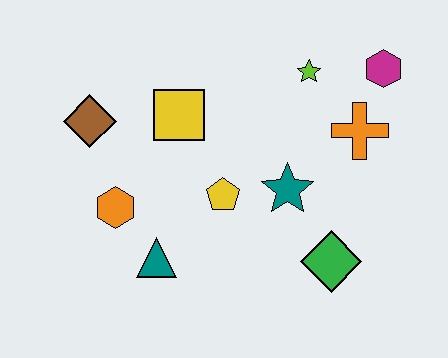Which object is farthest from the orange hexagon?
The magenta hexagon is farthest from the orange hexagon.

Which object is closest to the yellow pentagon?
The teal star is closest to the yellow pentagon.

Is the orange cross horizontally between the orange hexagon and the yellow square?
No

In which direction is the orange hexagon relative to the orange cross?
The orange hexagon is to the left of the orange cross.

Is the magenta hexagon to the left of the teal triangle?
No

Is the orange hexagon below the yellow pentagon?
Yes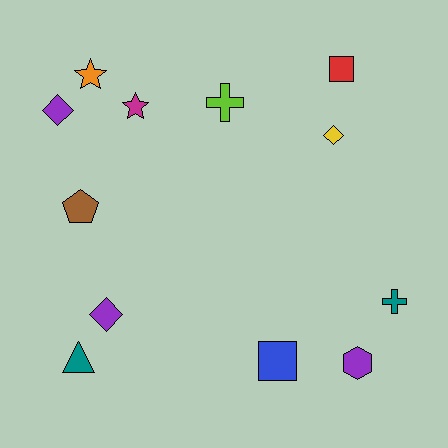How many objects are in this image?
There are 12 objects.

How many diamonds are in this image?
There are 3 diamonds.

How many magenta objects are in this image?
There is 1 magenta object.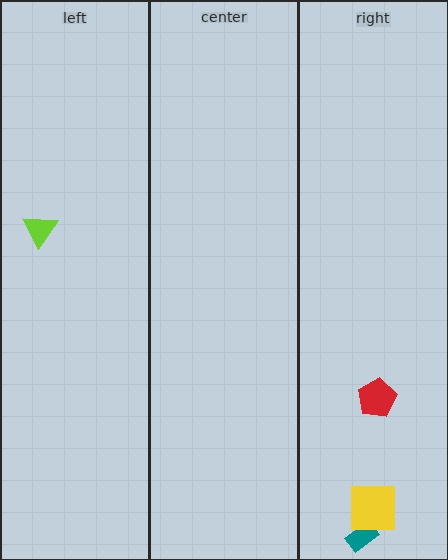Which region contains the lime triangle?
The left region.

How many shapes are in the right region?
3.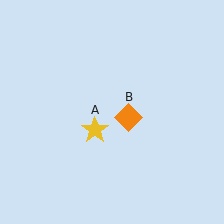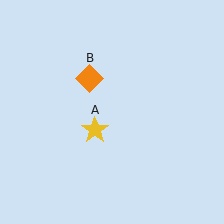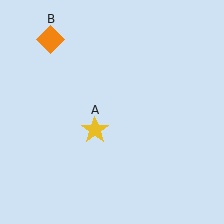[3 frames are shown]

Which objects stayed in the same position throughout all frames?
Yellow star (object A) remained stationary.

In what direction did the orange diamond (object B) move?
The orange diamond (object B) moved up and to the left.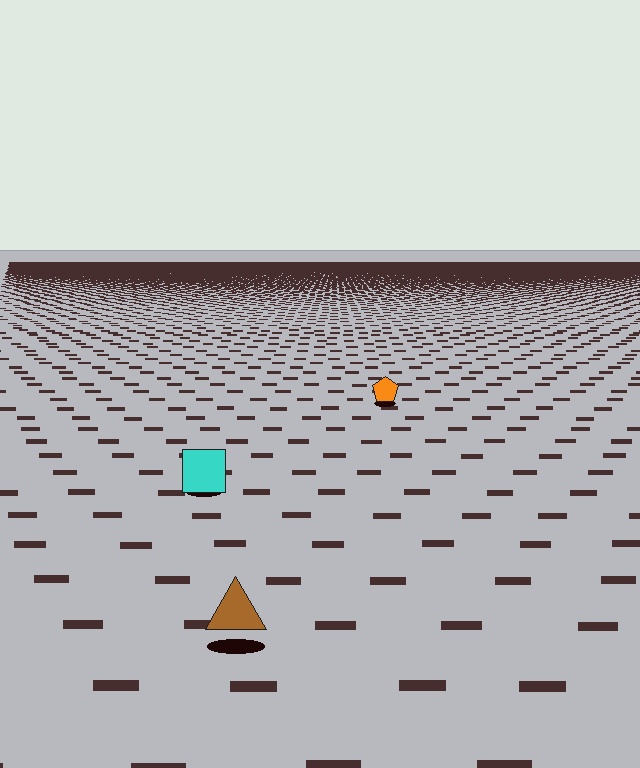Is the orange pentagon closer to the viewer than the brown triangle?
No. The brown triangle is closer — you can tell from the texture gradient: the ground texture is coarser near it.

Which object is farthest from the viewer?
The orange pentagon is farthest from the viewer. It appears smaller and the ground texture around it is denser.